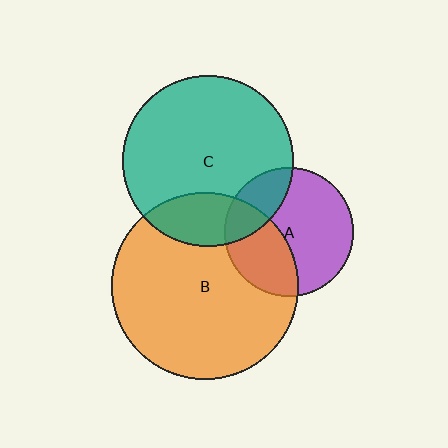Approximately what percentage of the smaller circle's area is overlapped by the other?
Approximately 20%.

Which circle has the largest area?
Circle B (orange).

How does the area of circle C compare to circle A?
Approximately 1.8 times.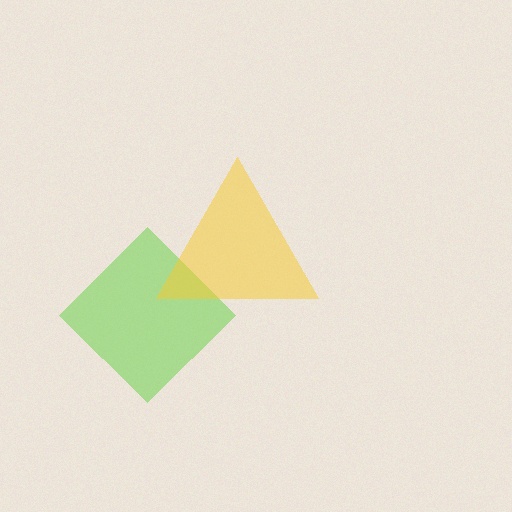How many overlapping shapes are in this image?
There are 2 overlapping shapes in the image.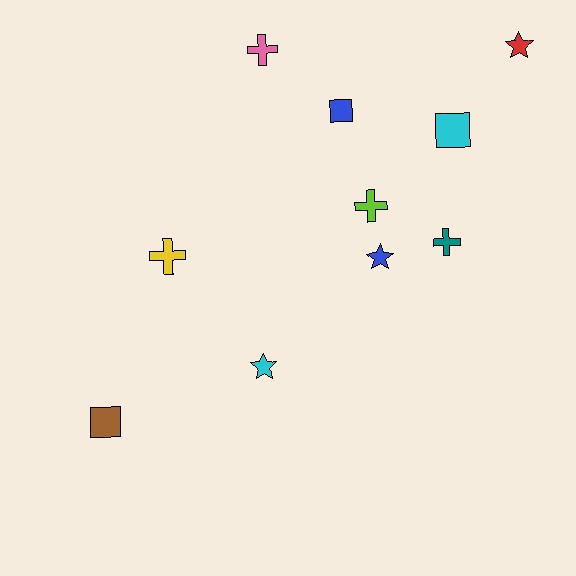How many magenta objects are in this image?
There are no magenta objects.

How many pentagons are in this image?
There are no pentagons.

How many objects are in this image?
There are 10 objects.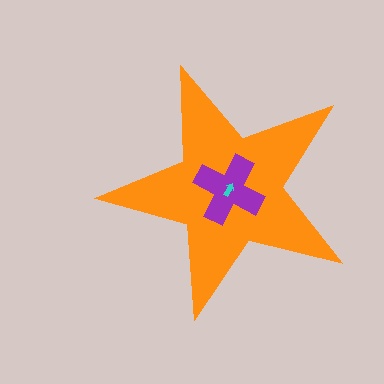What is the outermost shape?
The orange star.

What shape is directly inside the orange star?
The purple cross.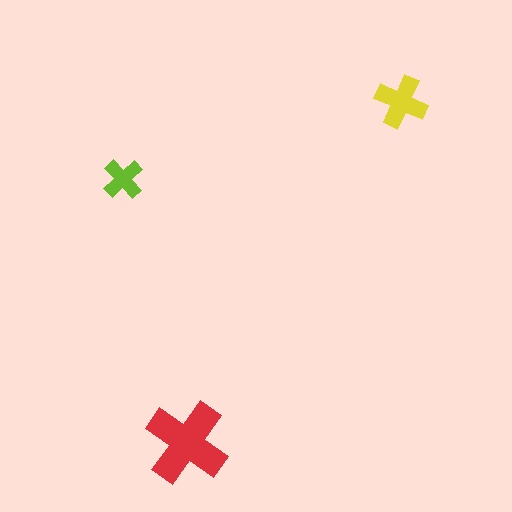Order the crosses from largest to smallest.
the red one, the yellow one, the lime one.